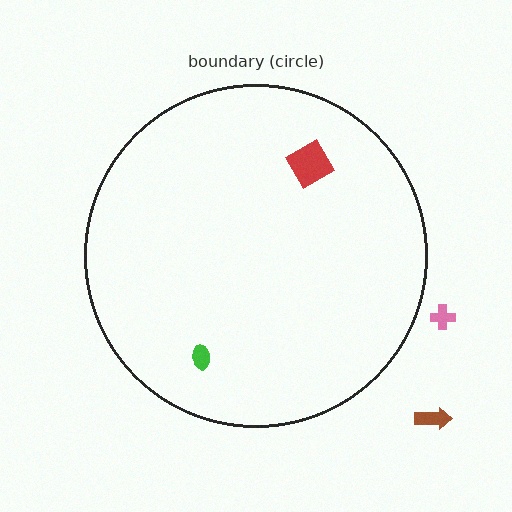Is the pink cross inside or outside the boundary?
Outside.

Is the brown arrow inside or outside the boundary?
Outside.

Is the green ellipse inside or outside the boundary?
Inside.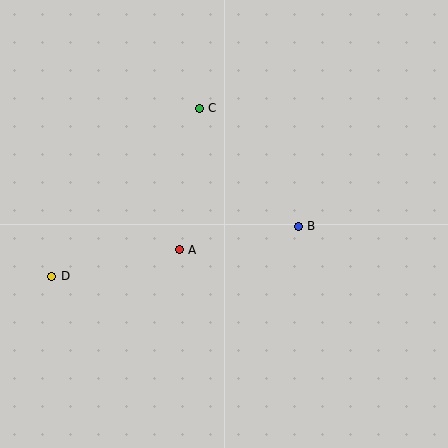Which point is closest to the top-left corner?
Point C is closest to the top-left corner.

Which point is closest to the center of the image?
Point A at (179, 250) is closest to the center.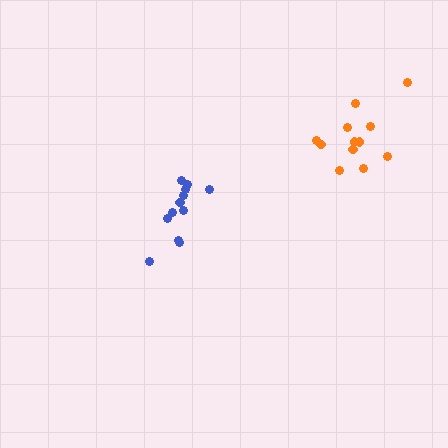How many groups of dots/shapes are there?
There are 2 groups.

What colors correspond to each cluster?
The clusters are colored: orange, blue.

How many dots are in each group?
Group 1: 12 dots, Group 2: 12 dots (24 total).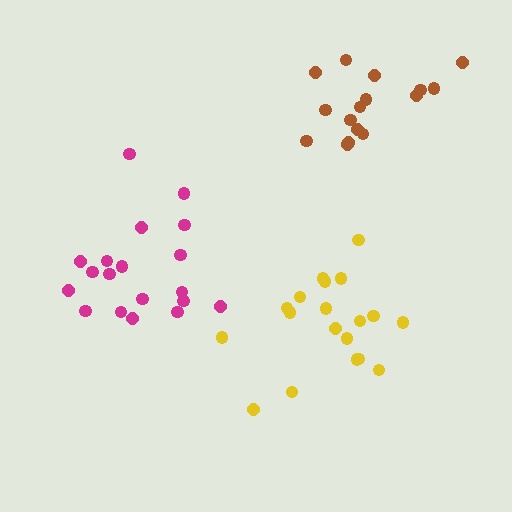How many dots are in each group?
Group 1: 19 dots, Group 2: 19 dots, Group 3: 16 dots (54 total).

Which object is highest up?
The brown cluster is topmost.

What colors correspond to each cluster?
The clusters are colored: yellow, magenta, brown.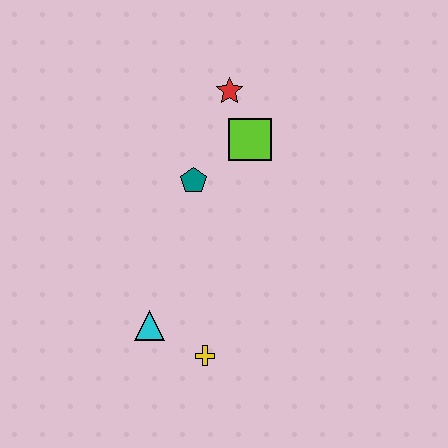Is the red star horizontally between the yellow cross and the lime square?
Yes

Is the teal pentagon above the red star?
No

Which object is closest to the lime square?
The red star is closest to the lime square.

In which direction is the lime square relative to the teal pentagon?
The lime square is to the right of the teal pentagon.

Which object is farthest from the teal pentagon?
The yellow cross is farthest from the teal pentagon.